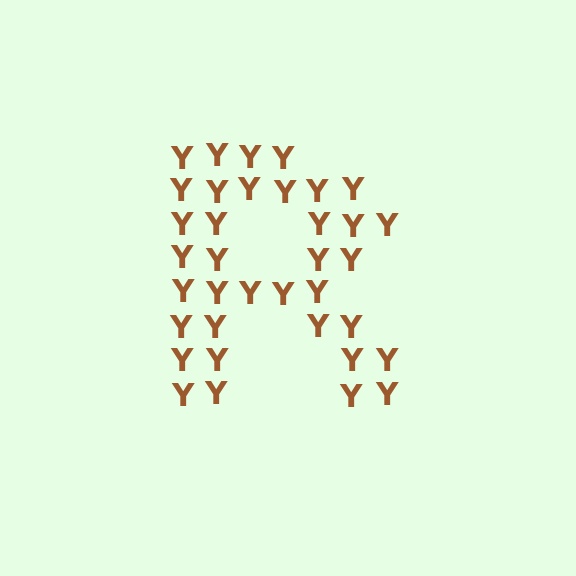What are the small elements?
The small elements are letter Y's.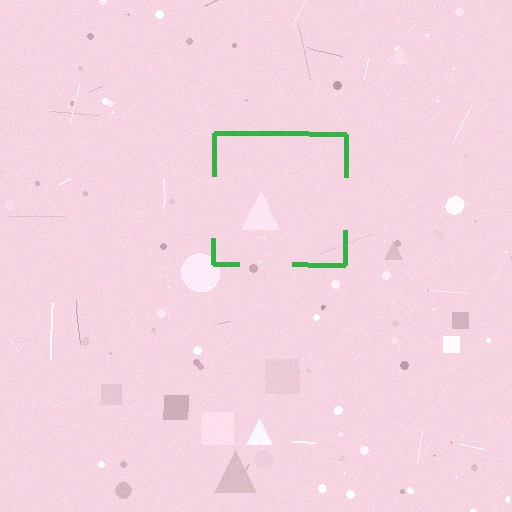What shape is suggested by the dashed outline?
The dashed outline suggests a square.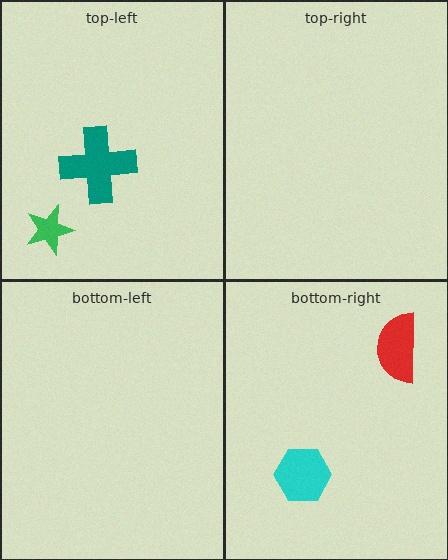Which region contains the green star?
The top-left region.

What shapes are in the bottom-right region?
The red semicircle, the cyan hexagon.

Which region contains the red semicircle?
The bottom-right region.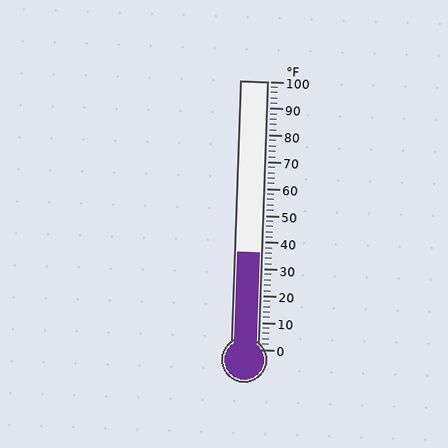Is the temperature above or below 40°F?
The temperature is below 40°F.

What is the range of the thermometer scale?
The thermometer scale ranges from 0°F to 100°F.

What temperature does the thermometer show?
The thermometer shows approximately 36°F.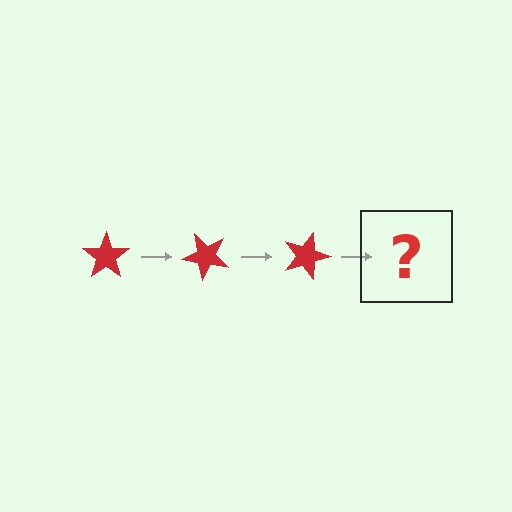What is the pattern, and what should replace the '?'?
The pattern is that the star rotates 45 degrees each step. The '?' should be a red star rotated 135 degrees.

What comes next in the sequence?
The next element should be a red star rotated 135 degrees.